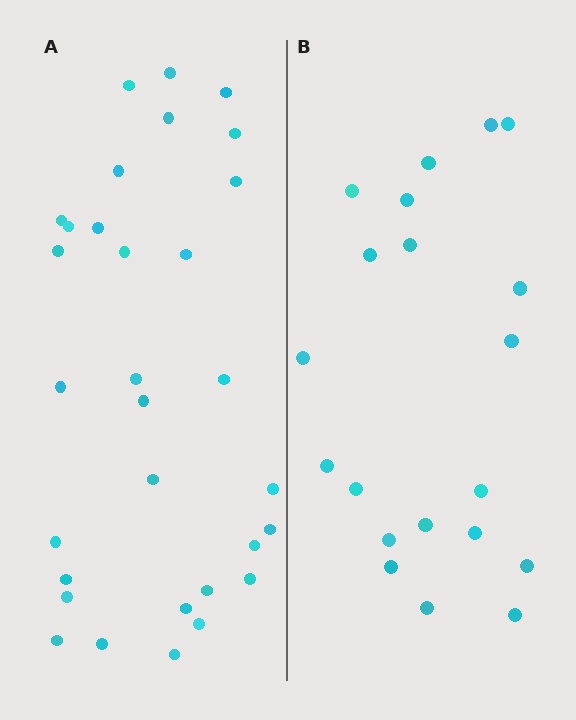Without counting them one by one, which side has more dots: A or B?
Region A (the left region) has more dots.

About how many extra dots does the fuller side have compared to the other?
Region A has roughly 12 or so more dots than region B.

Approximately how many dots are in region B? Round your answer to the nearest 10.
About 20 dots.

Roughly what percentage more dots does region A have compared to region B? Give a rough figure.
About 55% more.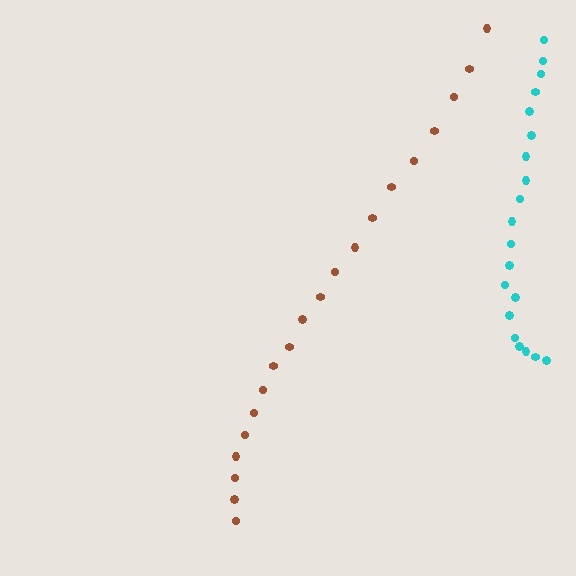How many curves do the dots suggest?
There are 2 distinct paths.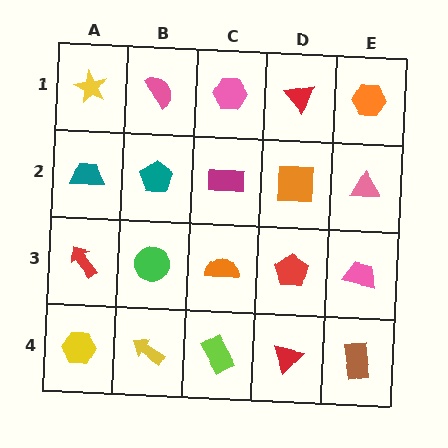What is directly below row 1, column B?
A teal pentagon.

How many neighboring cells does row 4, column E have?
2.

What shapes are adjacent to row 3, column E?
A pink triangle (row 2, column E), a brown rectangle (row 4, column E), a red pentagon (row 3, column D).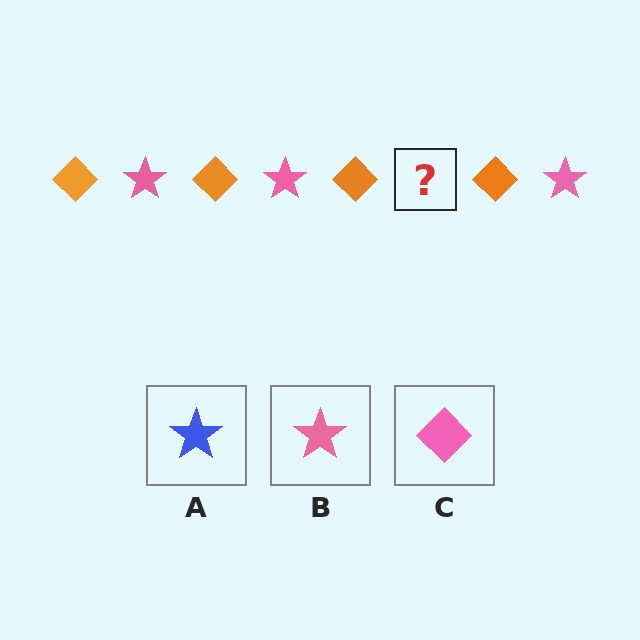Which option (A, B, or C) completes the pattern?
B.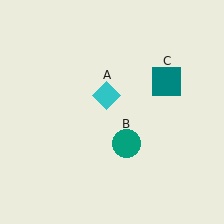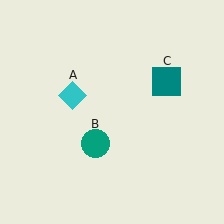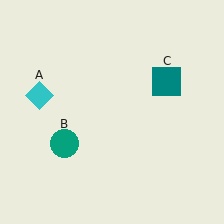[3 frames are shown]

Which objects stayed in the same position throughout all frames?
Teal square (object C) remained stationary.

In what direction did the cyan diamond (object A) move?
The cyan diamond (object A) moved left.